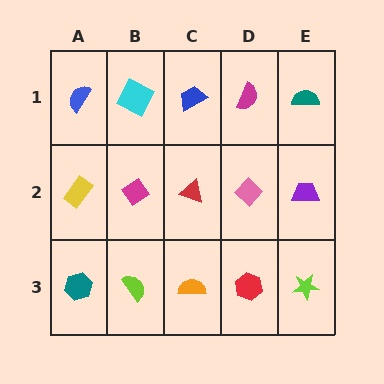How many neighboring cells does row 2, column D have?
4.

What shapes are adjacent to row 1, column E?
A purple trapezoid (row 2, column E), a magenta semicircle (row 1, column D).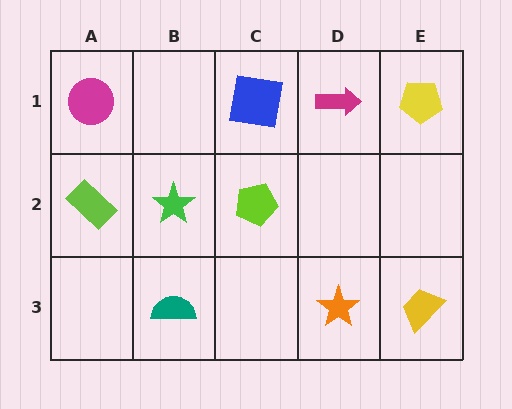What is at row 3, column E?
A yellow trapezoid.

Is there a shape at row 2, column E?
No, that cell is empty.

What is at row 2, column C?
A lime pentagon.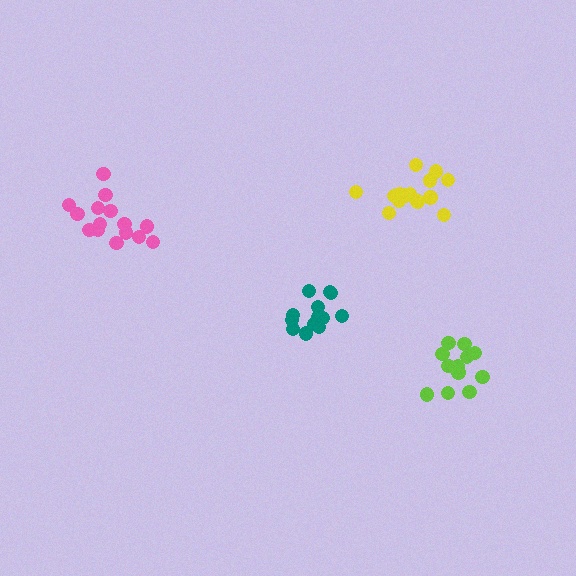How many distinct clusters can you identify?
There are 4 distinct clusters.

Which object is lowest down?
The lime cluster is bottommost.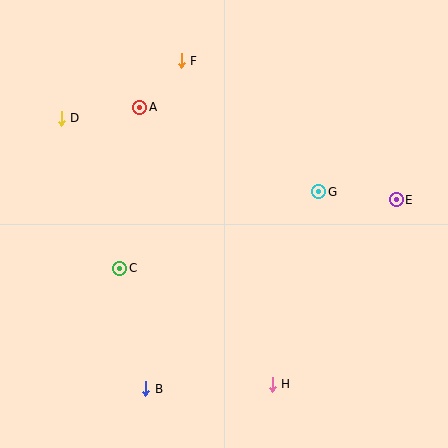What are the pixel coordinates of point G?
Point G is at (319, 192).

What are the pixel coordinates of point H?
Point H is at (272, 384).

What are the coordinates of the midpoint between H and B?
The midpoint between H and B is at (209, 386).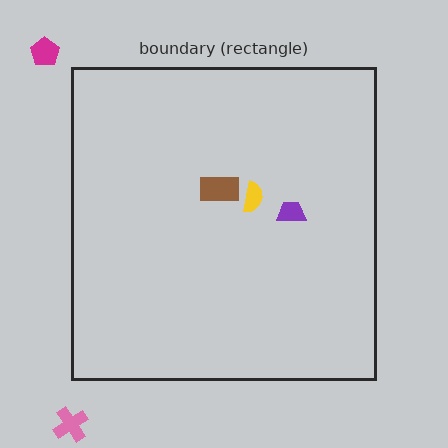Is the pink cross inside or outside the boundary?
Outside.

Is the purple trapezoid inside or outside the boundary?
Inside.